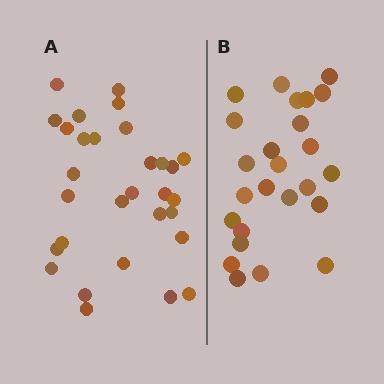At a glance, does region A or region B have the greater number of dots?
Region A (the left region) has more dots.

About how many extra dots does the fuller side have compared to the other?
Region A has about 5 more dots than region B.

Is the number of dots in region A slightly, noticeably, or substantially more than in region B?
Region A has only slightly more — the two regions are fairly close. The ratio is roughly 1.2 to 1.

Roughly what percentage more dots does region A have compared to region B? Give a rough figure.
About 20% more.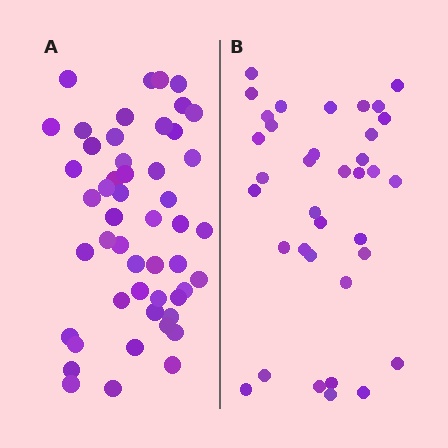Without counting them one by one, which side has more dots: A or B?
Region A (the left region) has more dots.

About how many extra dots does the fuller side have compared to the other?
Region A has approximately 15 more dots than region B.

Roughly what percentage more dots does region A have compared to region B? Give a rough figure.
About 40% more.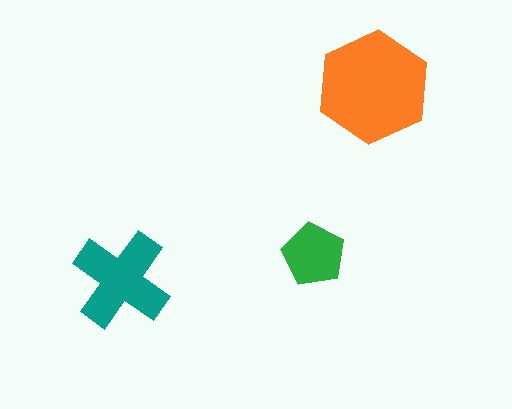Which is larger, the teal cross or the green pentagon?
The teal cross.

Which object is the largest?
The orange hexagon.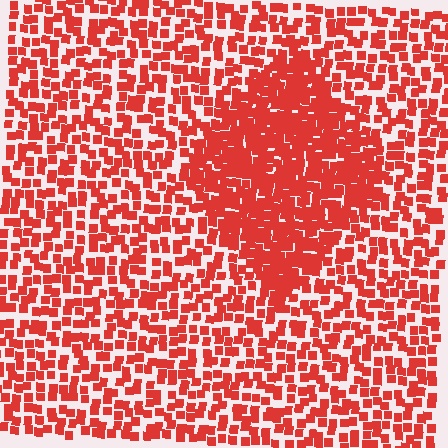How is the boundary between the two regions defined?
The boundary is defined by a change in element density (approximately 2.0x ratio). All elements are the same color, size, and shape.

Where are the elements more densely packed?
The elements are more densely packed inside the diamond boundary.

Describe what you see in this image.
The image contains small red elements arranged at two different densities. A diamond-shaped region is visible where the elements are more densely packed than the surrounding area.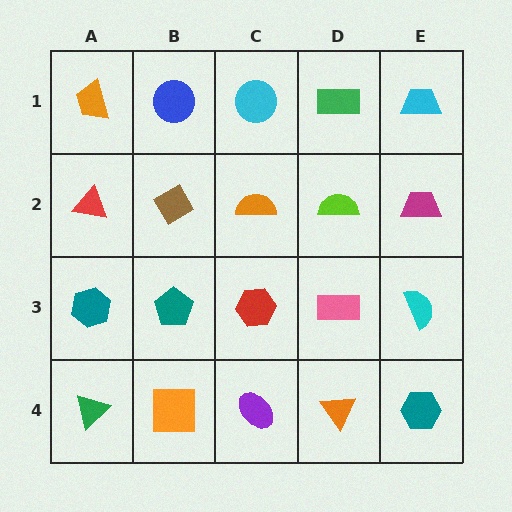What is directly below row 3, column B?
An orange square.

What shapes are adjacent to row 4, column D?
A pink rectangle (row 3, column D), a purple ellipse (row 4, column C), a teal hexagon (row 4, column E).